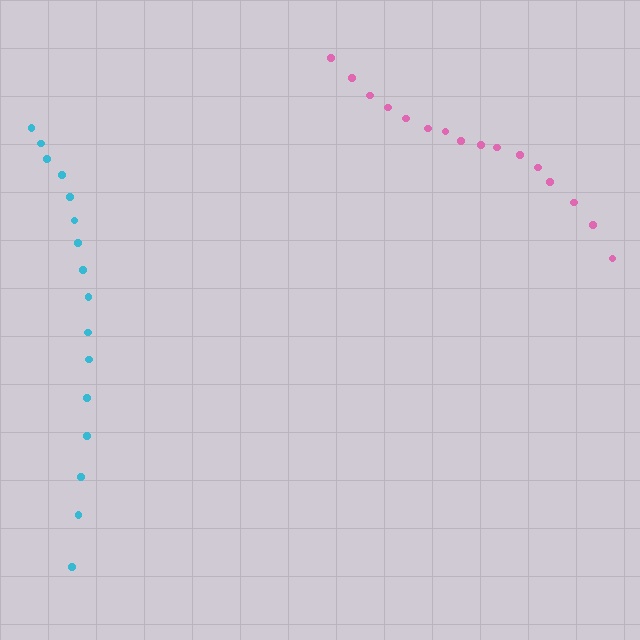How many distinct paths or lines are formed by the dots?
There are 2 distinct paths.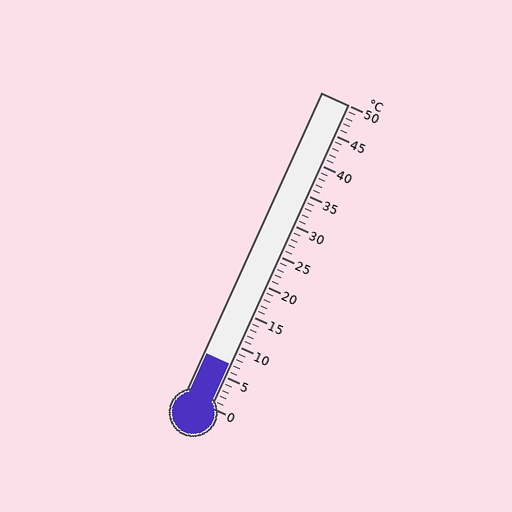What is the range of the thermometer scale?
The thermometer scale ranges from 0°C to 50°C.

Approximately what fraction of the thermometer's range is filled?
The thermometer is filled to approximately 15% of its range.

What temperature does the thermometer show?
The thermometer shows approximately 7°C.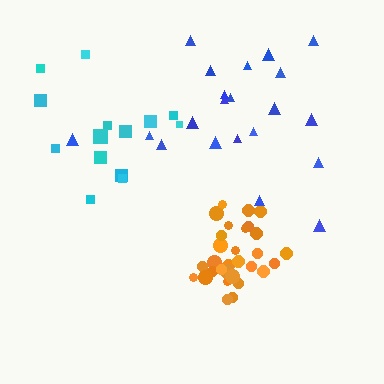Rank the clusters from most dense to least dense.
orange, cyan, blue.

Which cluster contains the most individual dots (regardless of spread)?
Orange (31).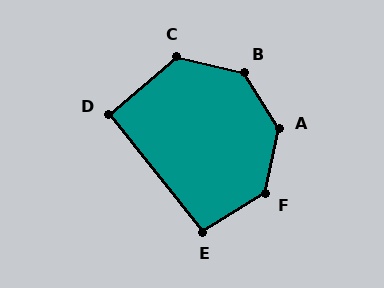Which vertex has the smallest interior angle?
D, at approximately 92 degrees.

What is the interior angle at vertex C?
Approximately 127 degrees (obtuse).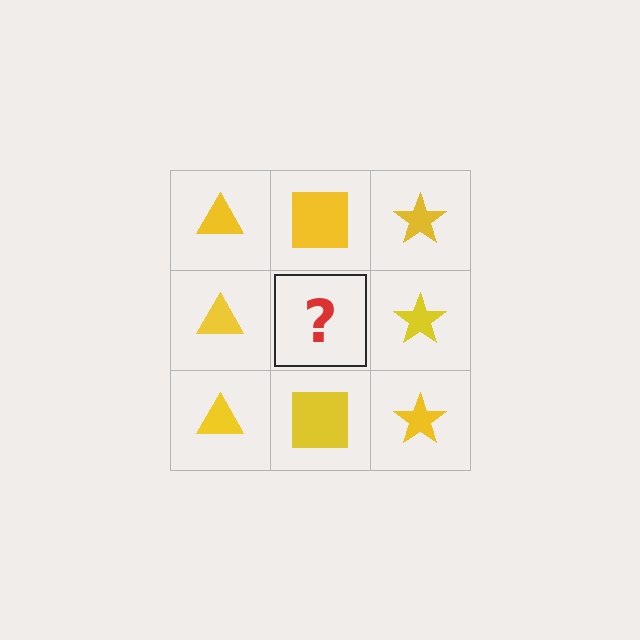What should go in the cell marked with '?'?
The missing cell should contain a yellow square.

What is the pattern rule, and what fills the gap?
The rule is that each column has a consistent shape. The gap should be filled with a yellow square.